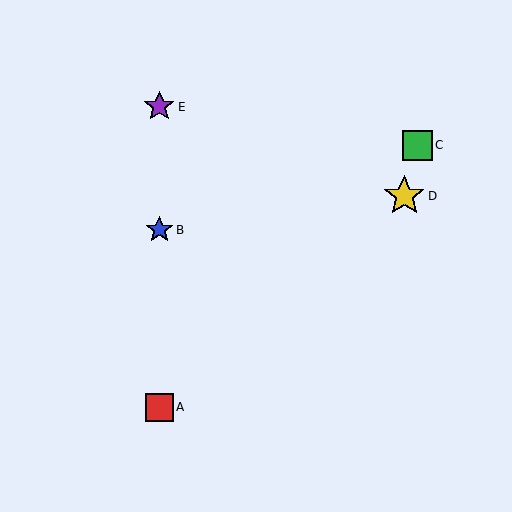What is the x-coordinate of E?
Object E is at x≈159.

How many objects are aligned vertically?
3 objects (A, B, E) are aligned vertically.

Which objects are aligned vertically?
Objects A, B, E are aligned vertically.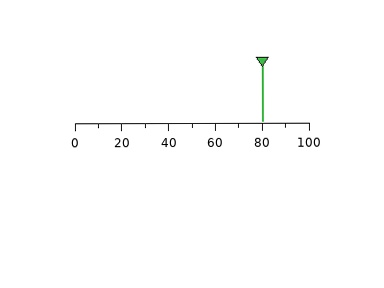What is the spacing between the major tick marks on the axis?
The major ticks are spaced 20 apart.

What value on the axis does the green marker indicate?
The marker indicates approximately 80.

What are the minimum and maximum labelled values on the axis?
The axis runs from 0 to 100.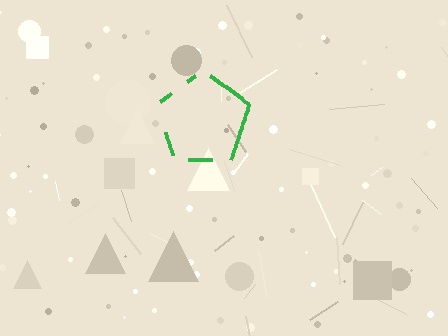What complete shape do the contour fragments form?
The contour fragments form a pentagon.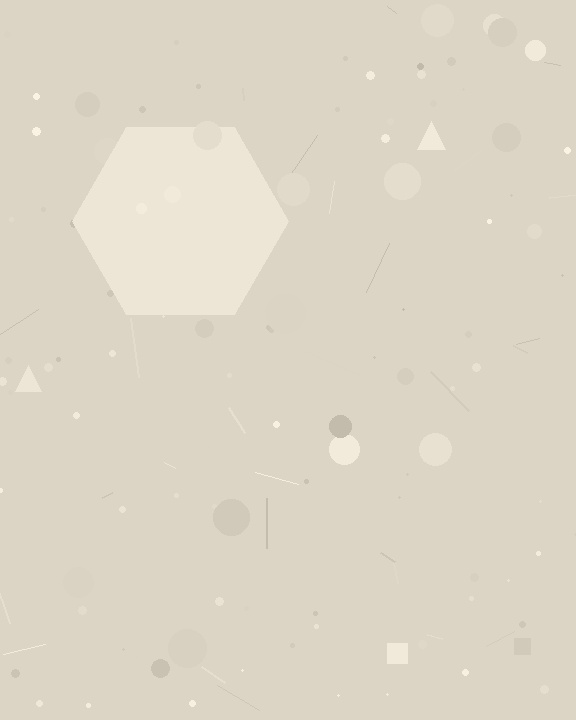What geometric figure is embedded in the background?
A hexagon is embedded in the background.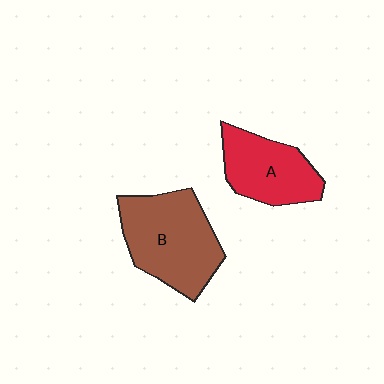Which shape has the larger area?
Shape B (brown).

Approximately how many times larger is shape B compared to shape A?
Approximately 1.4 times.